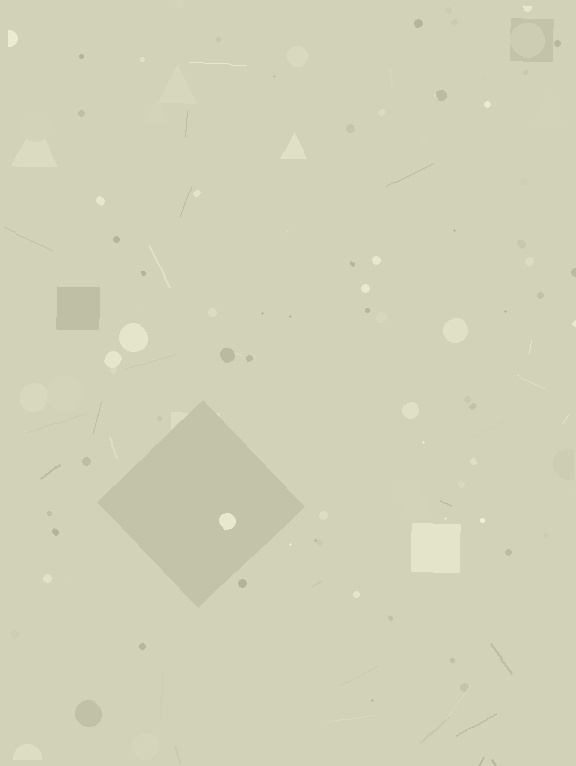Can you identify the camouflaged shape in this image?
The camouflaged shape is a diamond.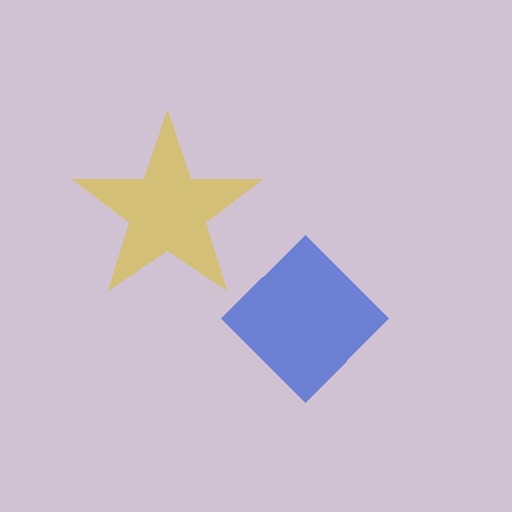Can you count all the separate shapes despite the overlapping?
Yes, there are 2 separate shapes.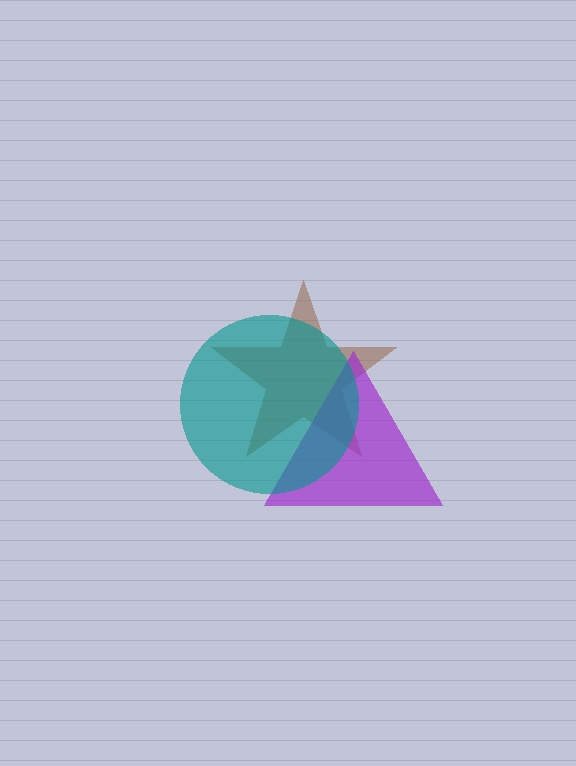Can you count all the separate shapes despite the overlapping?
Yes, there are 3 separate shapes.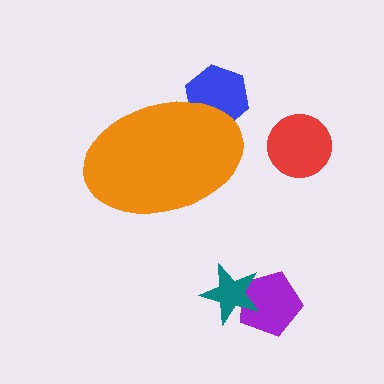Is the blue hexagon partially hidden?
Yes, the blue hexagon is partially hidden behind the orange ellipse.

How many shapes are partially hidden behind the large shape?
1 shape is partially hidden.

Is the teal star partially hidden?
No, the teal star is fully visible.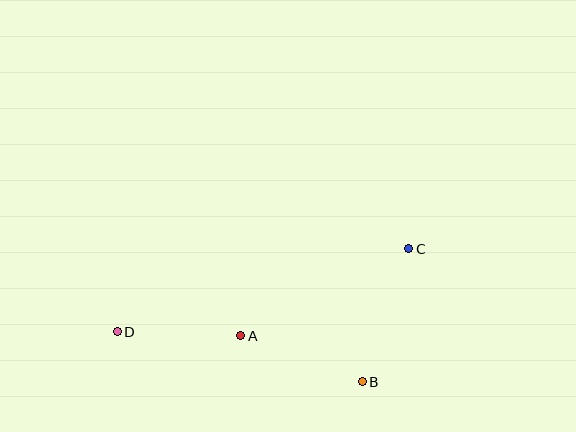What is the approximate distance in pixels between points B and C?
The distance between B and C is approximately 141 pixels.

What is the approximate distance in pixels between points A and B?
The distance between A and B is approximately 129 pixels.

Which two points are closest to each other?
Points A and D are closest to each other.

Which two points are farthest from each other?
Points C and D are farthest from each other.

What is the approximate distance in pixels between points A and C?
The distance between A and C is approximately 189 pixels.